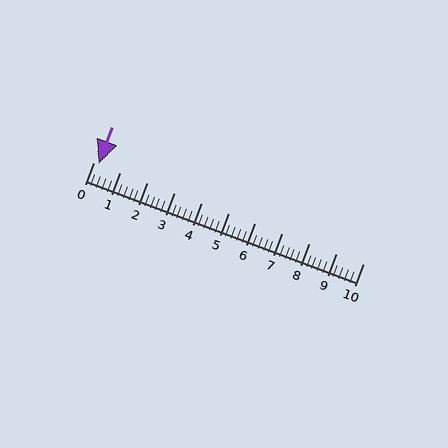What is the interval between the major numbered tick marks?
The major tick marks are spaced 1 units apart.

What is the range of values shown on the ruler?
The ruler shows values from 0 to 10.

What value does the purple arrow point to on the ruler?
The purple arrow points to approximately 0.2.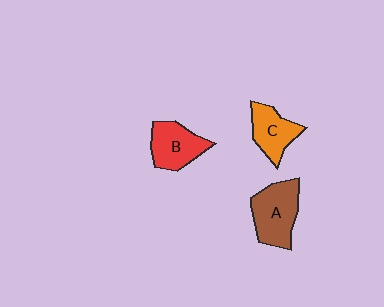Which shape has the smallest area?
Shape C (orange).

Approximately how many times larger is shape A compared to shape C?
Approximately 1.3 times.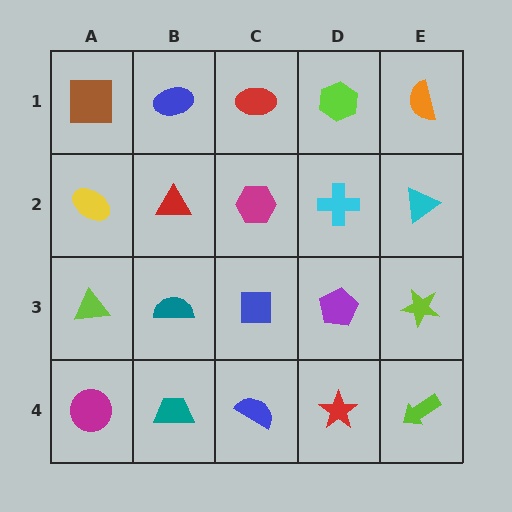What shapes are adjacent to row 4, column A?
A lime triangle (row 3, column A), a teal trapezoid (row 4, column B).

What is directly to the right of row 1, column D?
An orange semicircle.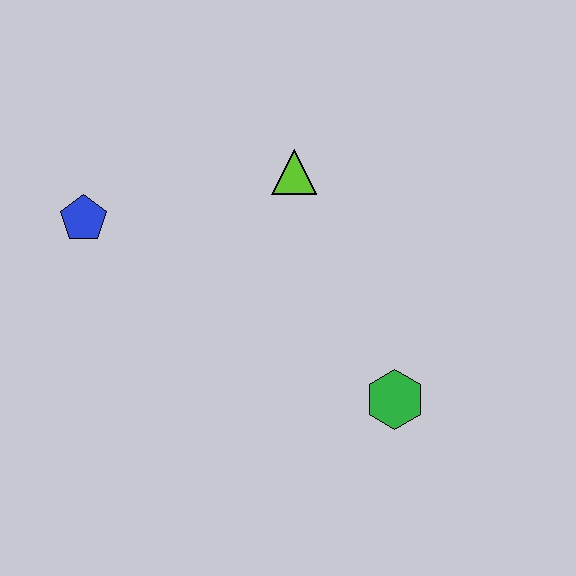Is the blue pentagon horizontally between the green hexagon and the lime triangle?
No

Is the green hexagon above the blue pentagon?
No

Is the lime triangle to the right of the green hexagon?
No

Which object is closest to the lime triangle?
The blue pentagon is closest to the lime triangle.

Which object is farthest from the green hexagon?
The blue pentagon is farthest from the green hexagon.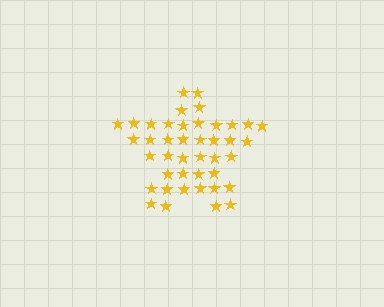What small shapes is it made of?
It is made of small stars.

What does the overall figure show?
The overall figure shows a star.